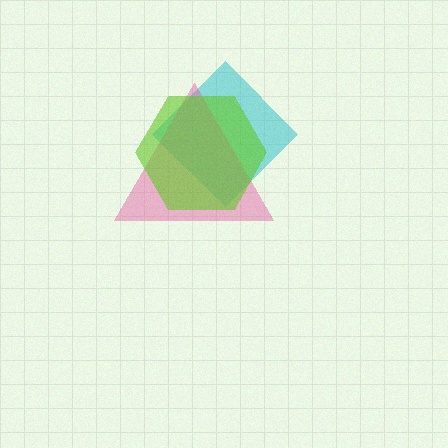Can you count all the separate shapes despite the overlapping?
Yes, there are 3 separate shapes.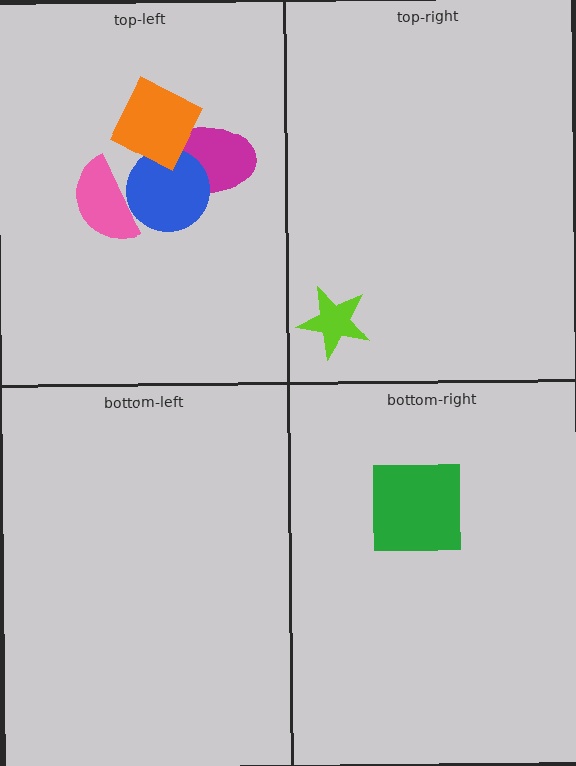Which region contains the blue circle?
The top-left region.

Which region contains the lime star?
The top-right region.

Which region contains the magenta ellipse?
The top-left region.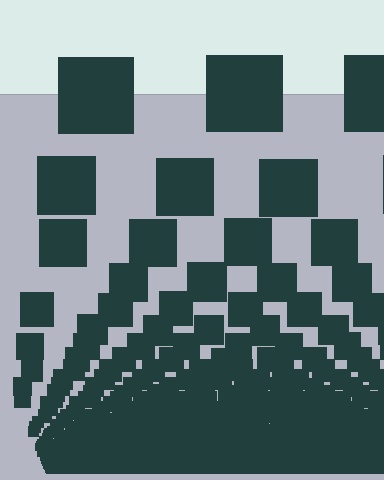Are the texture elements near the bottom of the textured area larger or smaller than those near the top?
Smaller. The gradient is inverted — elements near the bottom are smaller and denser.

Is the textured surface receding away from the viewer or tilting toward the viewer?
The surface appears to tilt toward the viewer. Texture elements get larger and sparser toward the top.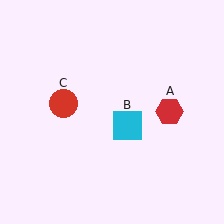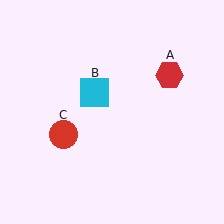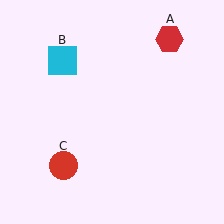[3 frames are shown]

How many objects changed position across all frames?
3 objects changed position: red hexagon (object A), cyan square (object B), red circle (object C).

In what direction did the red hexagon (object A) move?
The red hexagon (object A) moved up.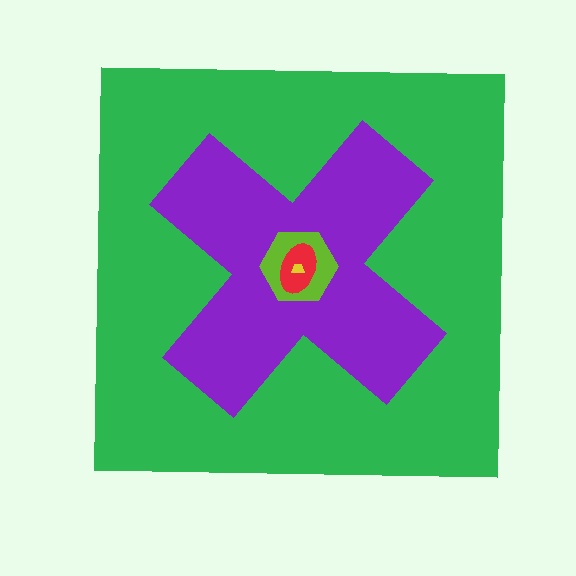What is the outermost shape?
The green square.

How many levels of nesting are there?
5.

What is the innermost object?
The yellow trapezoid.